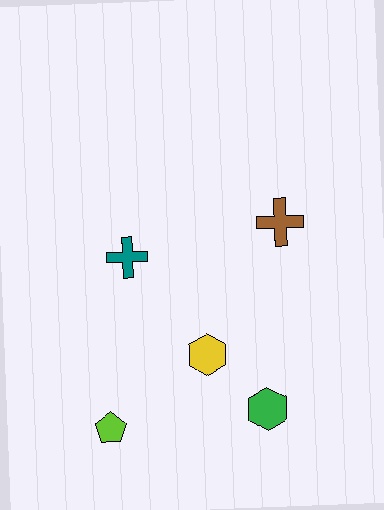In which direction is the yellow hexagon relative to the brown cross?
The yellow hexagon is below the brown cross.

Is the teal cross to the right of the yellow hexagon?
No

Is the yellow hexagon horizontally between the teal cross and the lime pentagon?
No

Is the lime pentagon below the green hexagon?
Yes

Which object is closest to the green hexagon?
The yellow hexagon is closest to the green hexagon.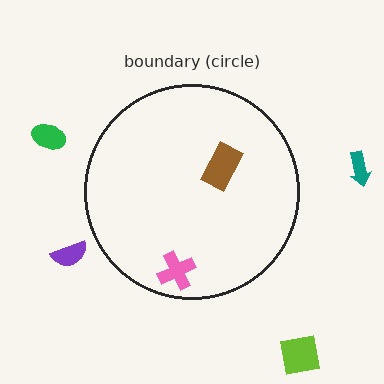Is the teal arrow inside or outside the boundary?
Outside.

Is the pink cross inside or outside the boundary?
Inside.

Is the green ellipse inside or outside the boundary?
Outside.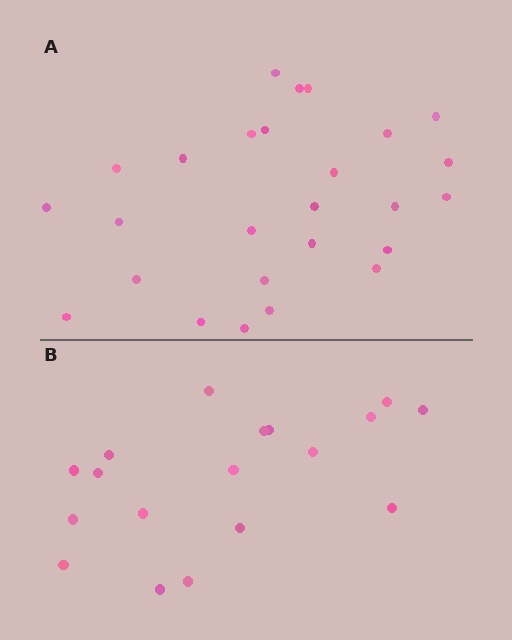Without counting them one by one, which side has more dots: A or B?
Region A (the top region) has more dots.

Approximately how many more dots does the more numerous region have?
Region A has roughly 8 or so more dots than region B.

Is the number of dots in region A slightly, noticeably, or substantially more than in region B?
Region A has noticeably more, but not dramatically so. The ratio is roughly 1.4 to 1.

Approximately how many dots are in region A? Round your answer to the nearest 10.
About 30 dots. (The exact count is 26, which rounds to 30.)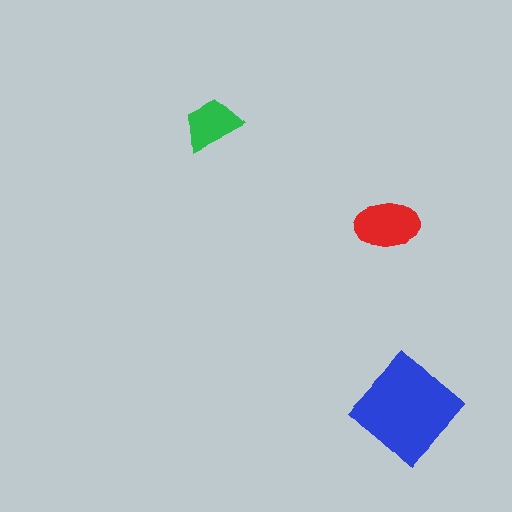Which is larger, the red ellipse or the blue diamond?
The blue diamond.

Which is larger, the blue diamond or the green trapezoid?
The blue diamond.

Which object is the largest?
The blue diamond.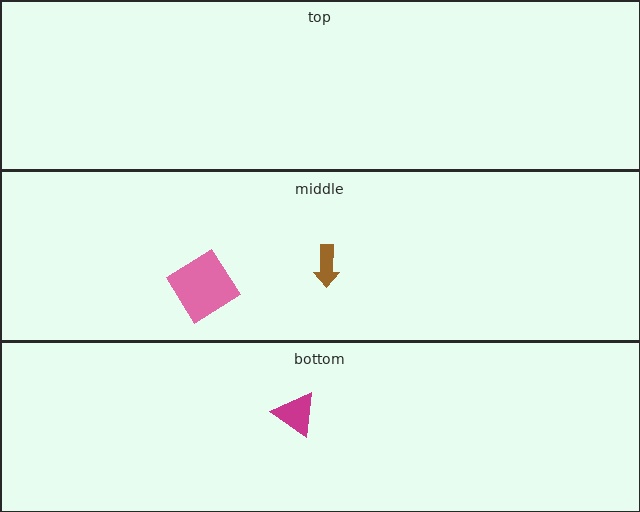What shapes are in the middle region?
The brown arrow, the pink diamond.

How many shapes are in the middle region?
2.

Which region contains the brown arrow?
The middle region.